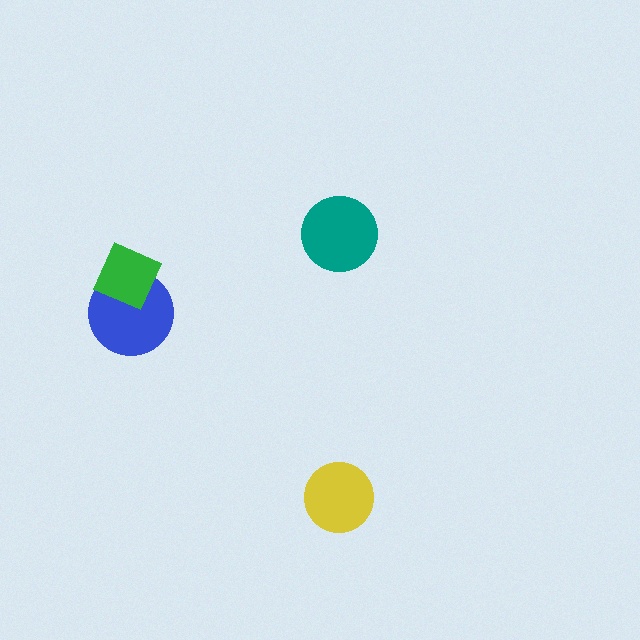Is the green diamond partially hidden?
No, no other shape covers it.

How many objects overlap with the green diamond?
1 object overlaps with the green diamond.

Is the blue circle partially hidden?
Yes, it is partially covered by another shape.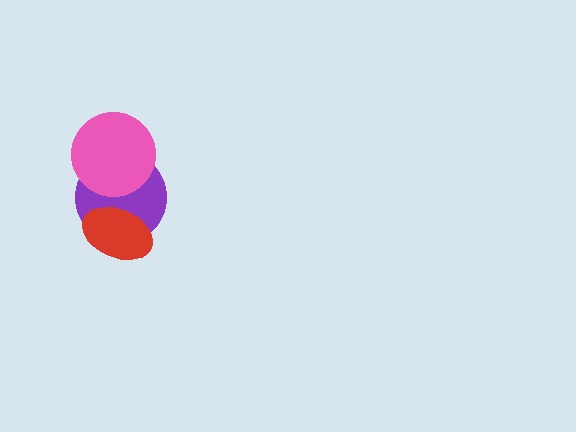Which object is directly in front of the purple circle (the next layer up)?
The red ellipse is directly in front of the purple circle.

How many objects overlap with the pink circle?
1 object overlaps with the pink circle.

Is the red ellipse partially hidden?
No, no other shape covers it.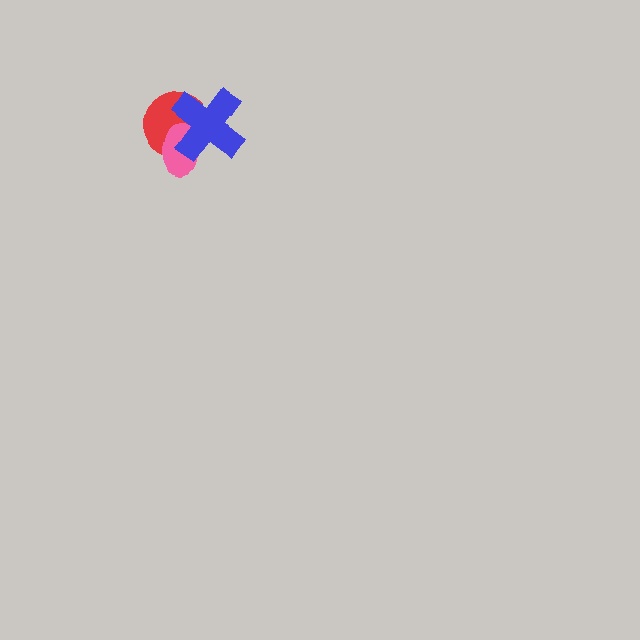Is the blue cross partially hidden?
No, no other shape covers it.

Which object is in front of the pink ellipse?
The blue cross is in front of the pink ellipse.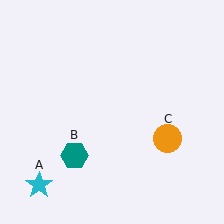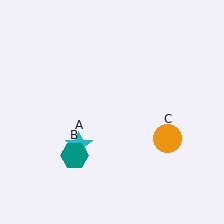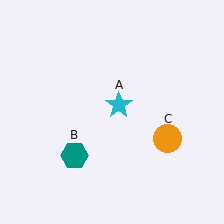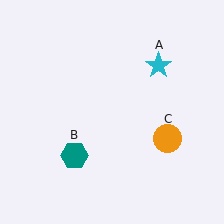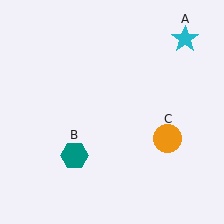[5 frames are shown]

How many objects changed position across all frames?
1 object changed position: cyan star (object A).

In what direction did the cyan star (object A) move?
The cyan star (object A) moved up and to the right.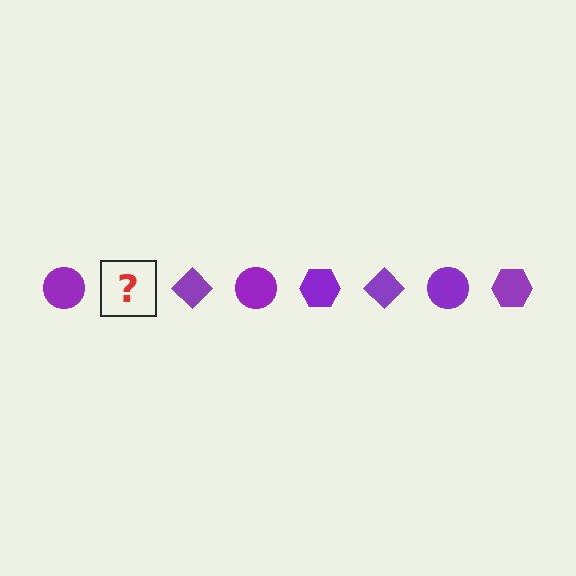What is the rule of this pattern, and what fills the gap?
The rule is that the pattern cycles through circle, hexagon, diamond shapes in purple. The gap should be filled with a purple hexagon.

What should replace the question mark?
The question mark should be replaced with a purple hexagon.